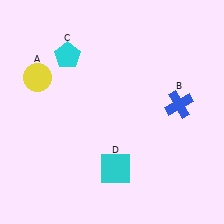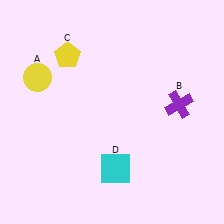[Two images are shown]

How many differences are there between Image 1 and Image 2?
There are 2 differences between the two images.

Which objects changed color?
B changed from blue to purple. C changed from cyan to yellow.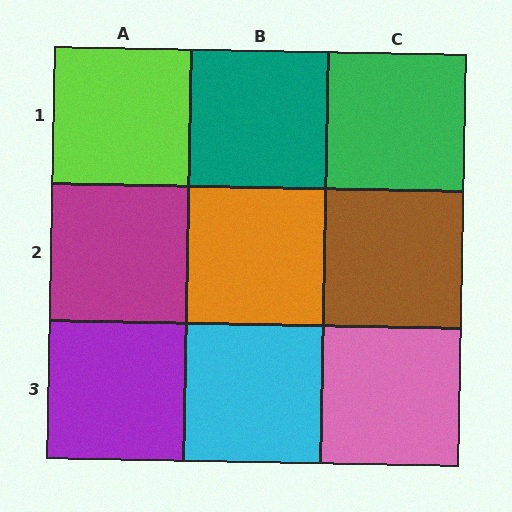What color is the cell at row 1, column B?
Teal.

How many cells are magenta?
1 cell is magenta.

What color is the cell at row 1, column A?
Lime.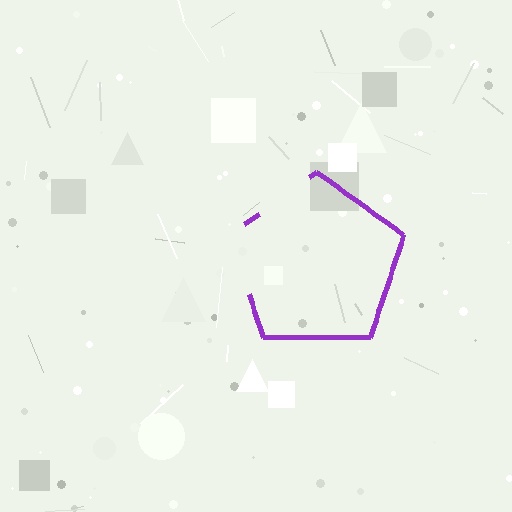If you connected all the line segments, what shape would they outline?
They would outline a pentagon.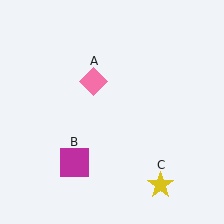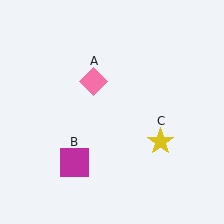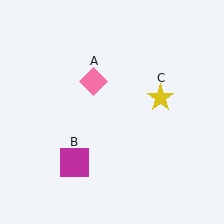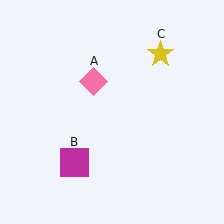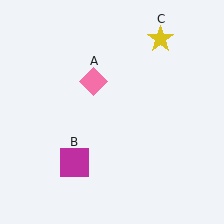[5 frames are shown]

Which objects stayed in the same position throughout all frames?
Pink diamond (object A) and magenta square (object B) remained stationary.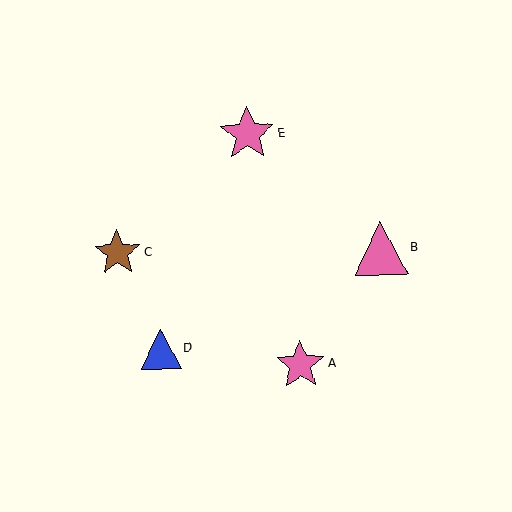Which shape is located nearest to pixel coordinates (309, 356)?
The pink star (labeled A) at (300, 365) is nearest to that location.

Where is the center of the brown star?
The center of the brown star is at (117, 253).